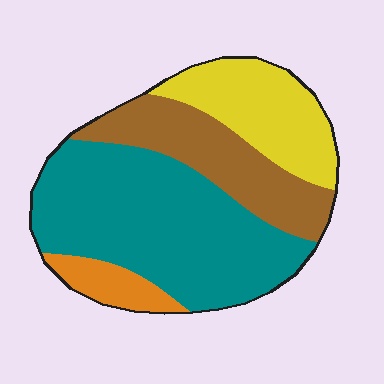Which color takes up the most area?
Teal, at roughly 50%.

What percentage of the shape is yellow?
Yellow takes up about one fifth (1/5) of the shape.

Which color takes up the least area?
Orange, at roughly 5%.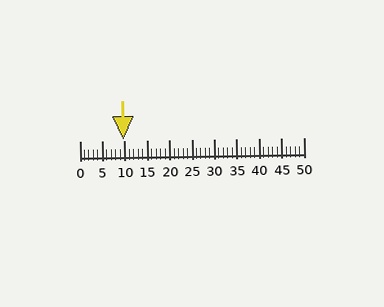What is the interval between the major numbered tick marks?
The major tick marks are spaced 5 units apart.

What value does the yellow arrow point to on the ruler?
The yellow arrow points to approximately 10.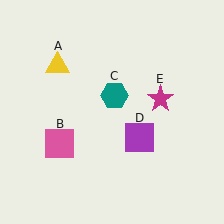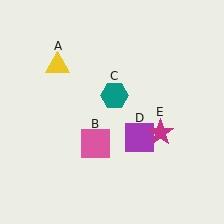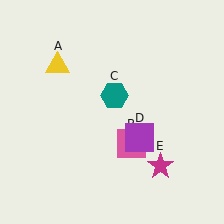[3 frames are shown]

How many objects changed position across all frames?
2 objects changed position: pink square (object B), magenta star (object E).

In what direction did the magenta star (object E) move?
The magenta star (object E) moved down.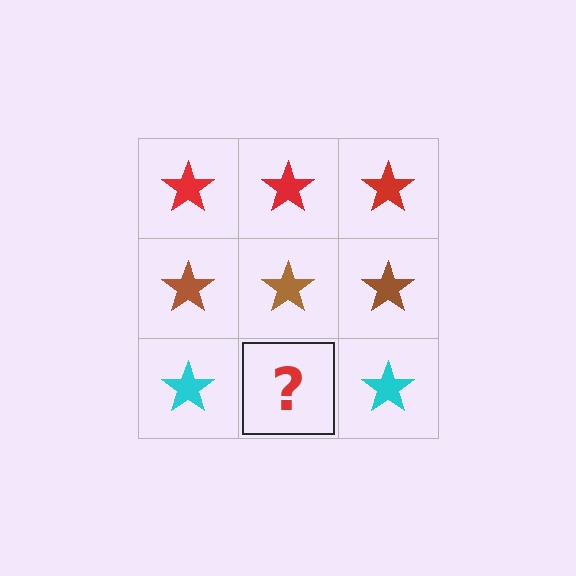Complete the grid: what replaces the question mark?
The question mark should be replaced with a cyan star.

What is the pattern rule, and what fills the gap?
The rule is that each row has a consistent color. The gap should be filled with a cyan star.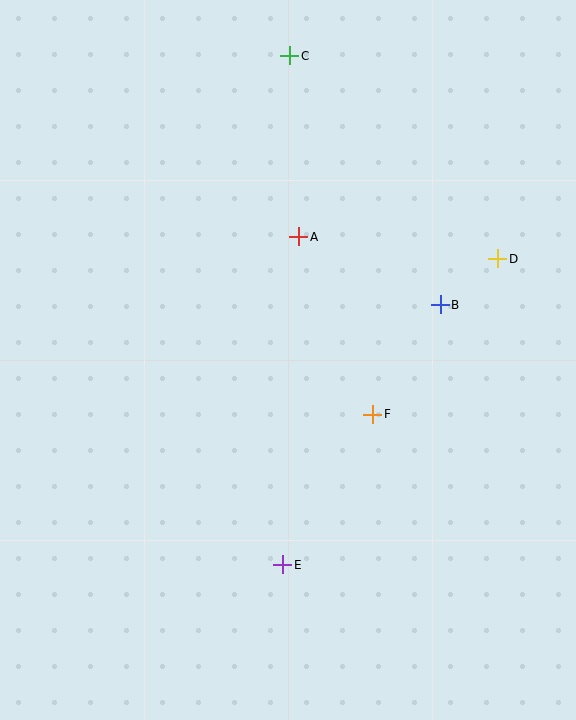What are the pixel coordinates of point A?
Point A is at (299, 237).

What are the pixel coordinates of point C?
Point C is at (290, 56).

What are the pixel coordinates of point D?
Point D is at (498, 259).